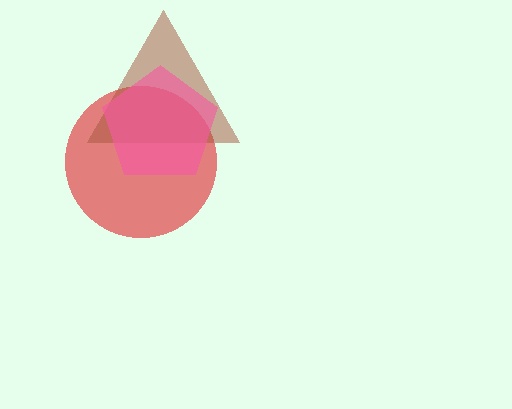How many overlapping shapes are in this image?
There are 3 overlapping shapes in the image.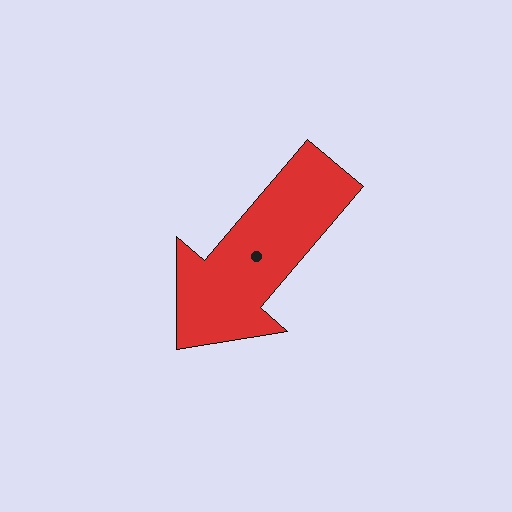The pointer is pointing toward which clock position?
Roughly 7 o'clock.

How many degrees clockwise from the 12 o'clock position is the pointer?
Approximately 221 degrees.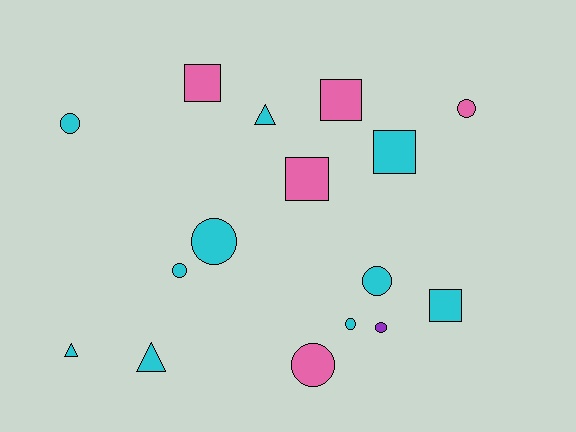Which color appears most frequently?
Cyan, with 10 objects.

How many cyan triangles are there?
There are 3 cyan triangles.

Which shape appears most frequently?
Circle, with 8 objects.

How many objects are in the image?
There are 16 objects.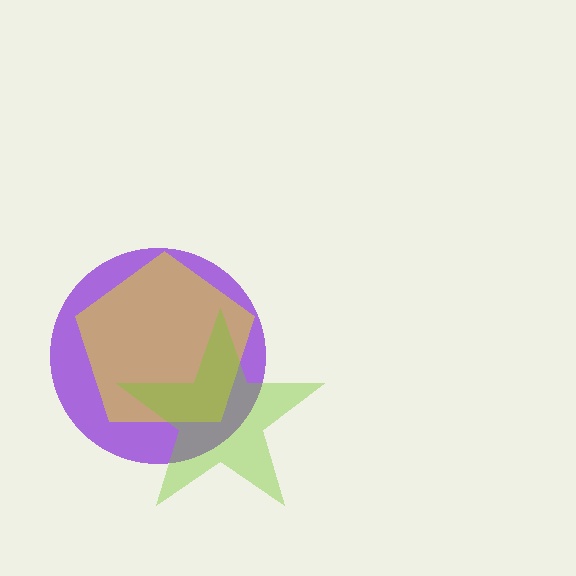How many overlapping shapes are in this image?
There are 3 overlapping shapes in the image.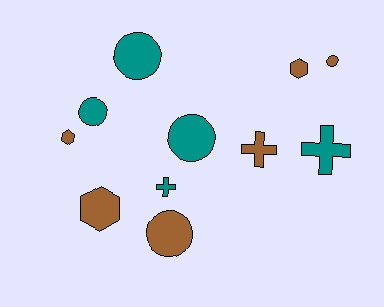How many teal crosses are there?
There are 2 teal crosses.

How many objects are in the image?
There are 11 objects.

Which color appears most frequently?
Brown, with 6 objects.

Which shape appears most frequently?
Circle, with 5 objects.